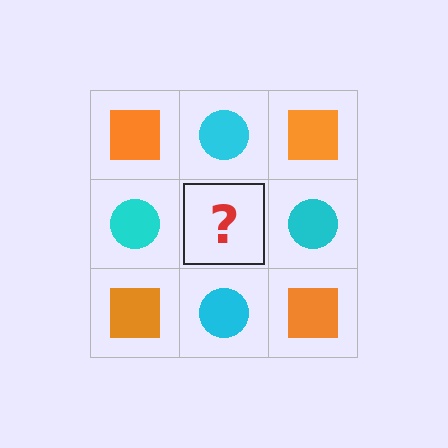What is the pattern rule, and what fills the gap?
The rule is that it alternates orange square and cyan circle in a checkerboard pattern. The gap should be filled with an orange square.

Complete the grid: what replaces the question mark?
The question mark should be replaced with an orange square.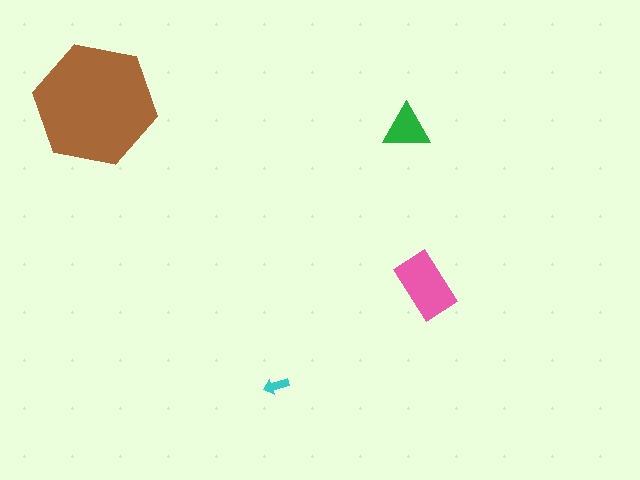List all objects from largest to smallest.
The brown hexagon, the pink rectangle, the green triangle, the cyan arrow.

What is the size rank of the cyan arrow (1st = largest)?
4th.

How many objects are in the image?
There are 4 objects in the image.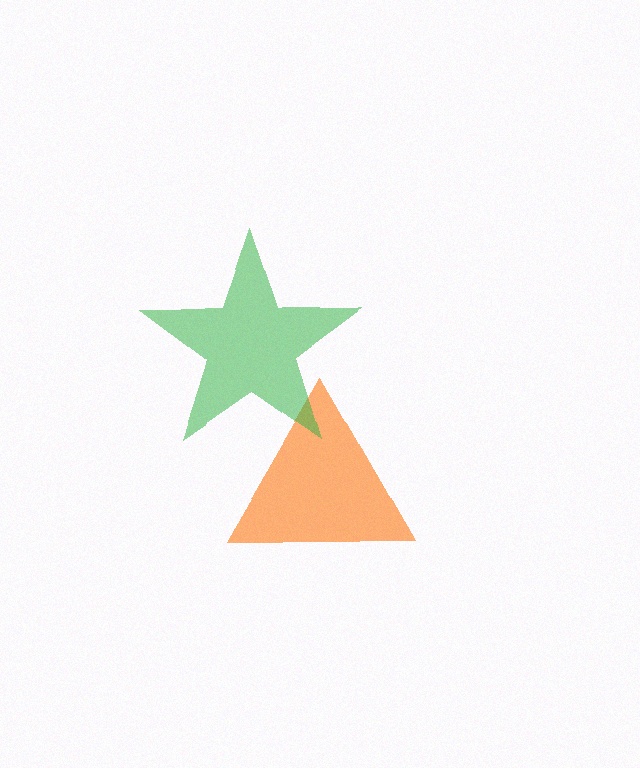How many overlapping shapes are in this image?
There are 2 overlapping shapes in the image.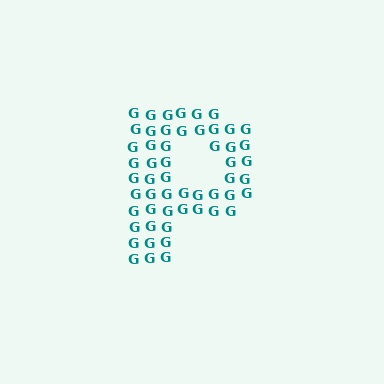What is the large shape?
The large shape is the letter P.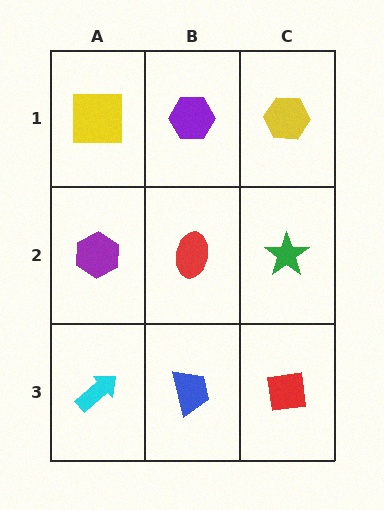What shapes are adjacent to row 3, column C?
A green star (row 2, column C), a blue trapezoid (row 3, column B).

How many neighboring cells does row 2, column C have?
3.